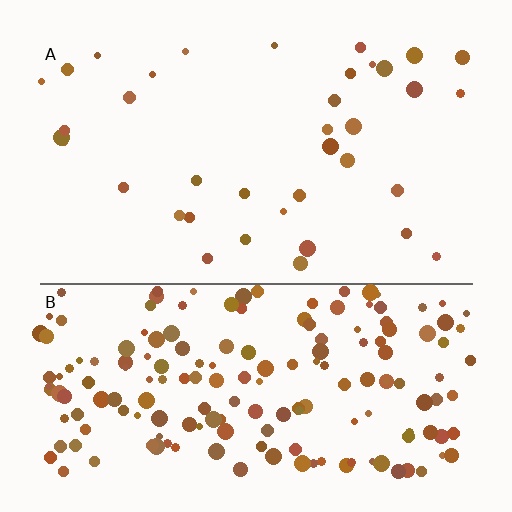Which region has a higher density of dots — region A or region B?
B (the bottom).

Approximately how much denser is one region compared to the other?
Approximately 4.9× — region B over region A.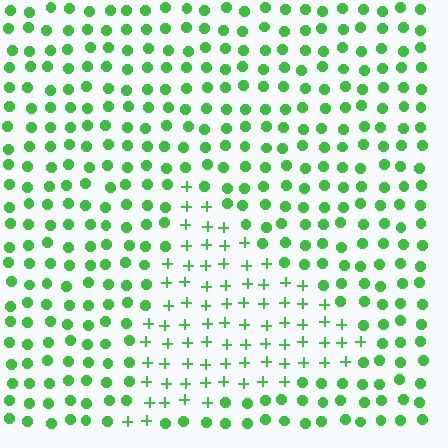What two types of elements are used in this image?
The image uses plus signs inside the triangle region and circles outside it.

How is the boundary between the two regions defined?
The boundary is defined by a change in element shape: plus signs inside vs. circles outside. All elements share the same color and spacing.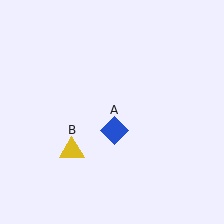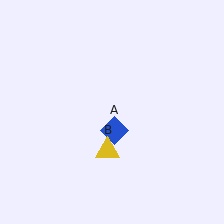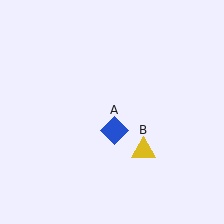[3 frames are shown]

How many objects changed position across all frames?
1 object changed position: yellow triangle (object B).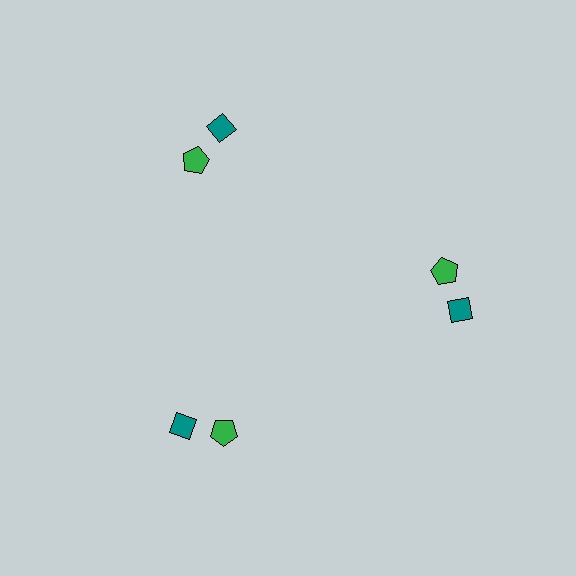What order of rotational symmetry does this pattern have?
This pattern has 3-fold rotational symmetry.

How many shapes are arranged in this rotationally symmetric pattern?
There are 6 shapes, arranged in 3 groups of 2.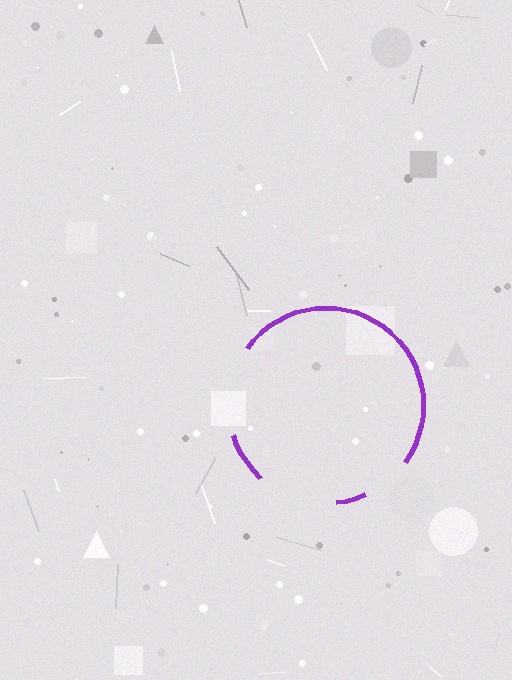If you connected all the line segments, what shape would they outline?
They would outline a circle.